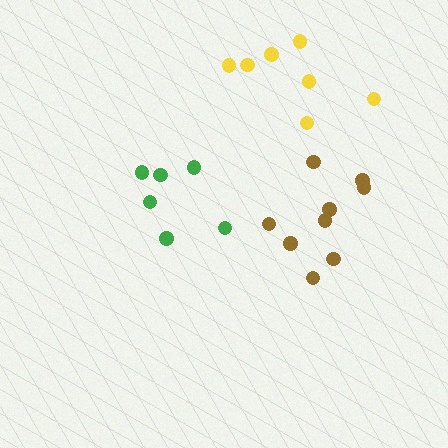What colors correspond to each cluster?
The clusters are colored: brown, yellow, green.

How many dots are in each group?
Group 1: 9 dots, Group 2: 7 dots, Group 3: 6 dots (22 total).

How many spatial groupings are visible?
There are 3 spatial groupings.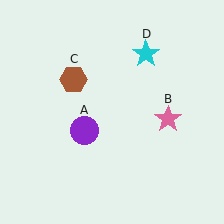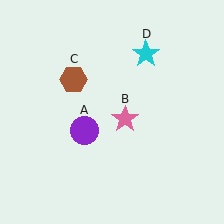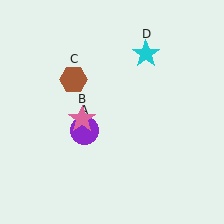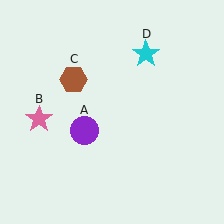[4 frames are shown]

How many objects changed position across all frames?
1 object changed position: pink star (object B).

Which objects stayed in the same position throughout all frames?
Purple circle (object A) and brown hexagon (object C) and cyan star (object D) remained stationary.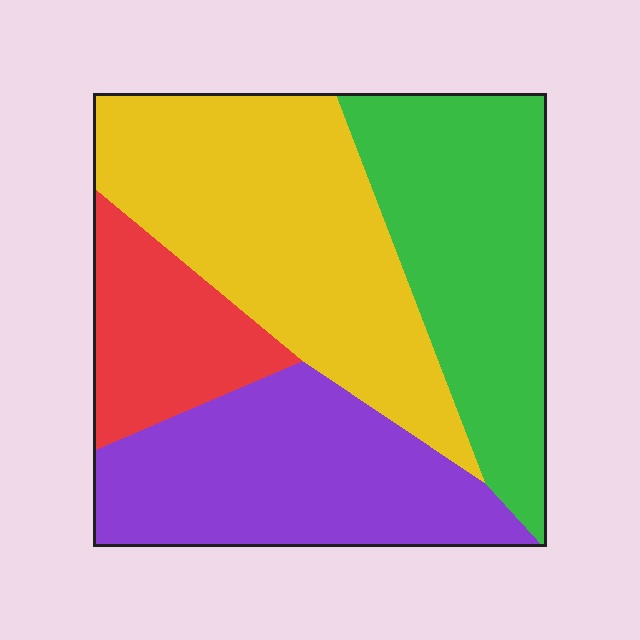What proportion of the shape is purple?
Purple covers roughly 25% of the shape.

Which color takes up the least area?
Red, at roughly 15%.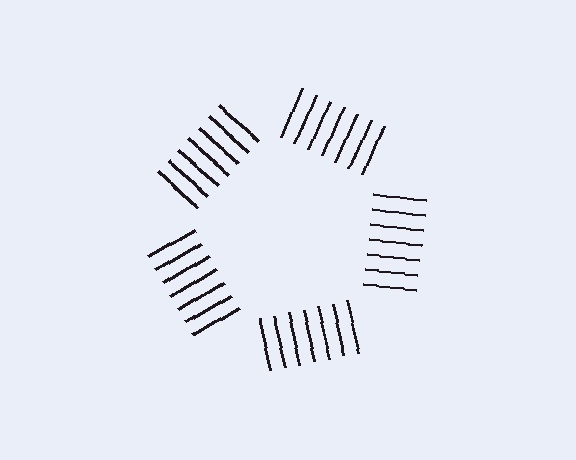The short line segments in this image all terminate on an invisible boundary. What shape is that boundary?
An illusory pentagon — the line segments terminate on its edges but no continuous stroke is drawn.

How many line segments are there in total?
35 — 7 along each of the 5 edges.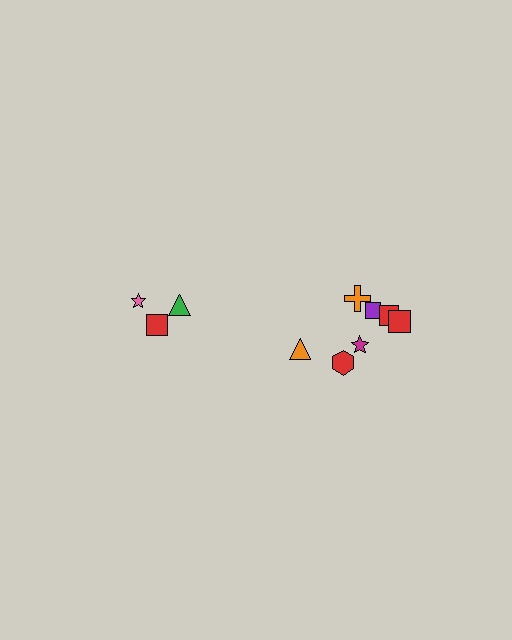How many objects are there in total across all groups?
There are 10 objects.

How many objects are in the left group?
There are 3 objects.